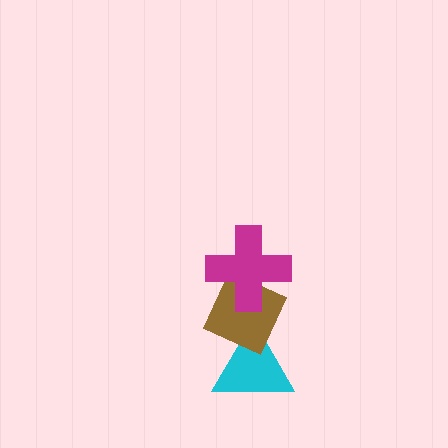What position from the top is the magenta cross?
The magenta cross is 1st from the top.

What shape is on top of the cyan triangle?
The brown diamond is on top of the cyan triangle.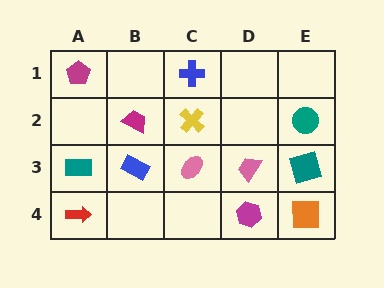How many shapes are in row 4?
3 shapes.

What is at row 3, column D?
A pink trapezoid.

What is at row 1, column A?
A magenta pentagon.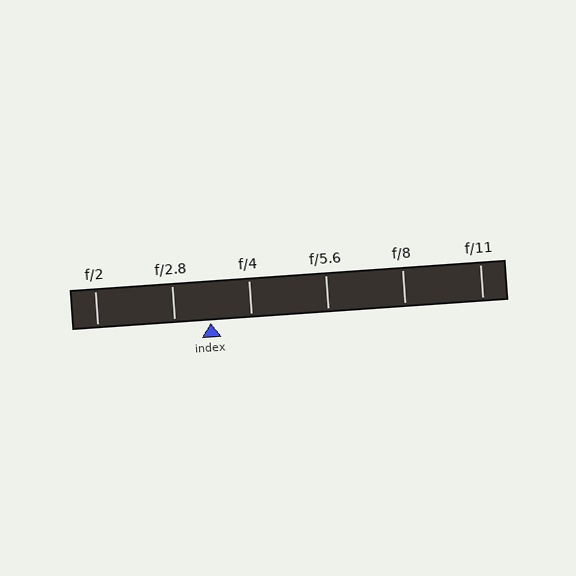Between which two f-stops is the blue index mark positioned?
The index mark is between f/2.8 and f/4.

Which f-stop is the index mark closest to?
The index mark is closest to f/2.8.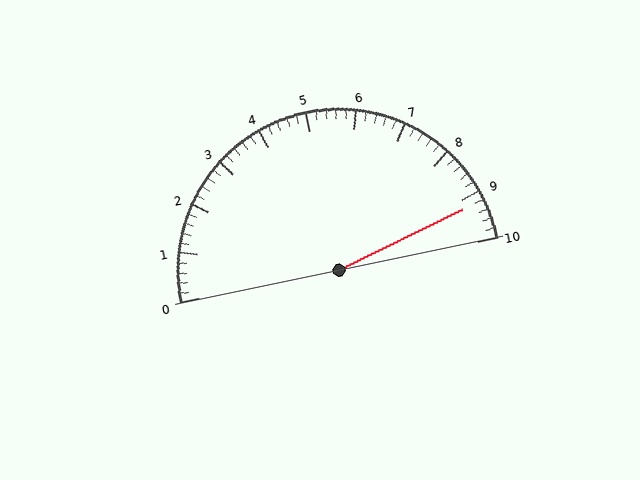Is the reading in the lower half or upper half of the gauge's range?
The reading is in the upper half of the range (0 to 10).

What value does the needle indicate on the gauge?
The needle indicates approximately 9.2.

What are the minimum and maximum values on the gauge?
The gauge ranges from 0 to 10.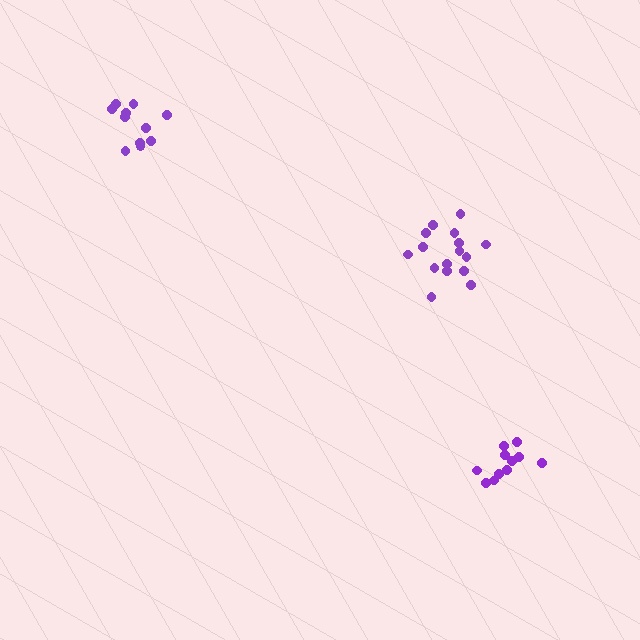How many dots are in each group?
Group 1: 11 dots, Group 2: 11 dots, Group 3: 16 dots (38 total).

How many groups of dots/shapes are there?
There are 3 groups.